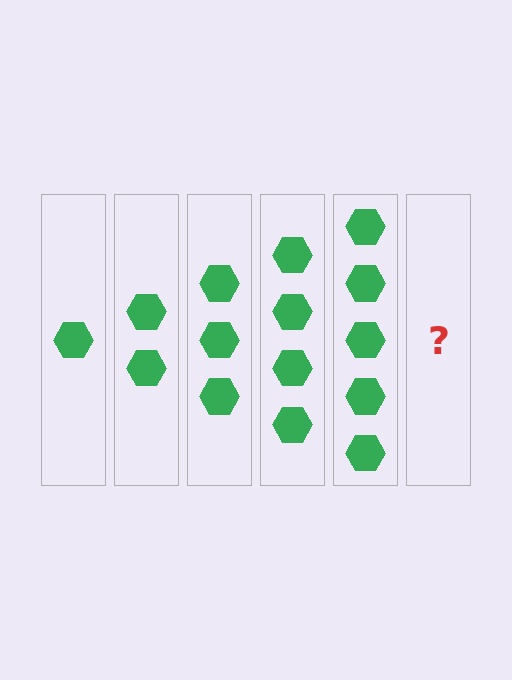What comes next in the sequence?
The next element should be 6 hexagons.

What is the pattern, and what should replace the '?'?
The pattern is that each step adds one more hexagon. The '?' should be 6 hexagons.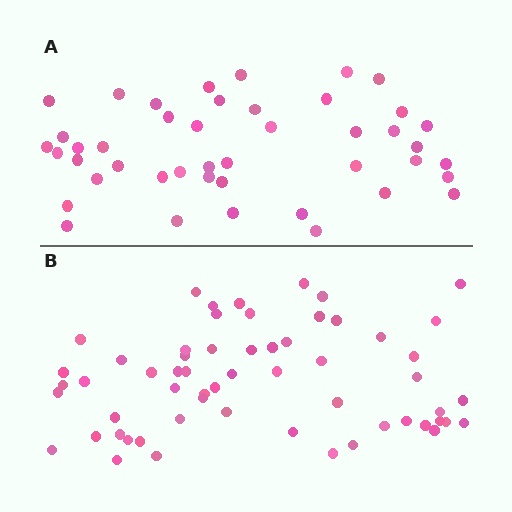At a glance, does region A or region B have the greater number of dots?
Region B (the bottom region) has more dots.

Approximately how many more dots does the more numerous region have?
Region B has approximately 15 more dots than region A.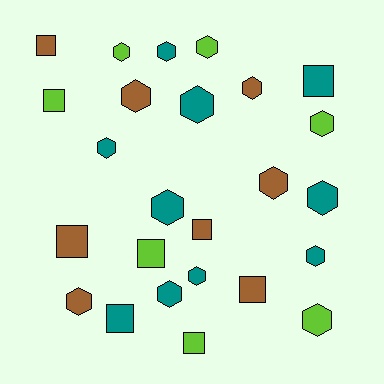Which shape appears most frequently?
Hexagon, with 16 objects.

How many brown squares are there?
There are 4 brown squares.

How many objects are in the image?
There are 25 objects.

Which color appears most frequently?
Teal, with 10 objects.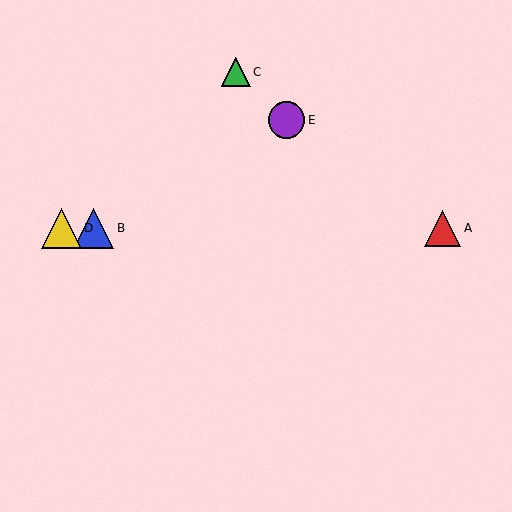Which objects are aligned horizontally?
Objects A, B, D are aligned horizontally.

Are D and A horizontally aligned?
Yes, both are at y≈228.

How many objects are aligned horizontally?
3 objects (A, B, D) are aligned horizontally.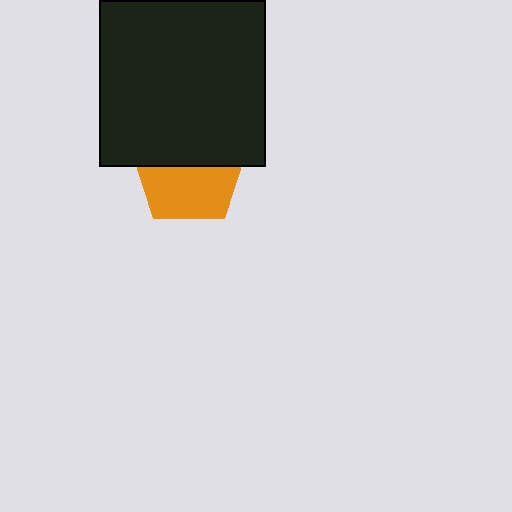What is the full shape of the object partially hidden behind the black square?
The partially hidden object is an orange pentagon.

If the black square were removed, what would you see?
You would see the complete orange pentagon.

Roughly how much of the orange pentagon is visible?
About half of it is visible (roughly 51%).